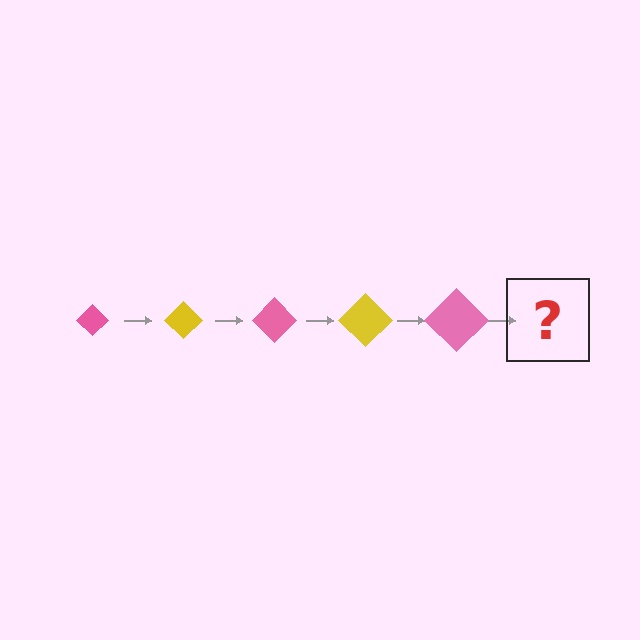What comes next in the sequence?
The next element should be a yellow diamond, larger than the previous one.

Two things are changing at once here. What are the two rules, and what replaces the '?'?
The two rules are that the diamond grows larger each step and the color cycles through pink and yellow. The '?' should be a yellow diamond, larger than the previous one.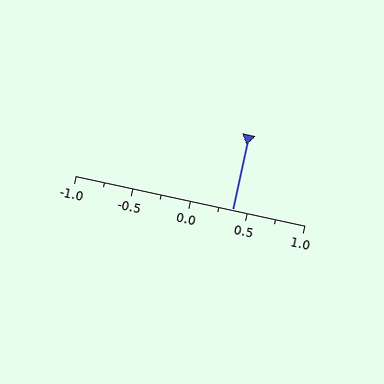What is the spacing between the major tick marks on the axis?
The major ticks are spaced 0.5 apart.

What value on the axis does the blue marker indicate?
The marker indicates approximately 0.38.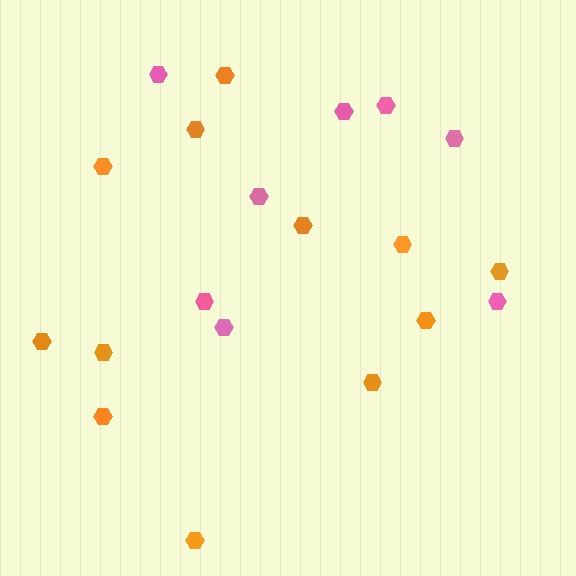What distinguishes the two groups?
There are 2 groups: one group of pink hexagons (8) and one group of orange hexagons (12).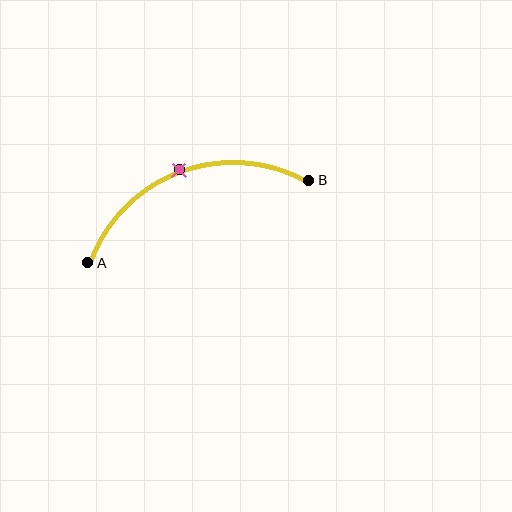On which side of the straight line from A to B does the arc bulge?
The arc bulges above the straight line connecting A and B.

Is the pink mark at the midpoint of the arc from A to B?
Yes. The pink mark lies on the arc at equal arc-length from both A and B — it is the arc midpoint.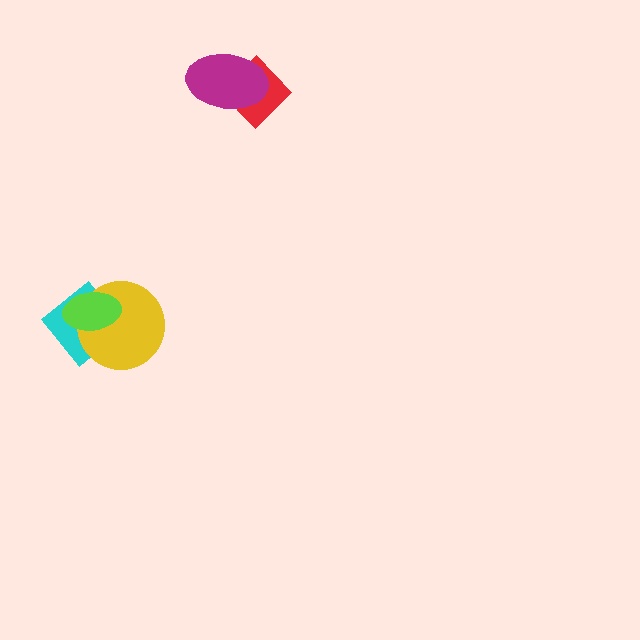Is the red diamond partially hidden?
Yes, it is partially covered by another shape.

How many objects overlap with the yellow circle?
2 objects overlap with the yellow circle.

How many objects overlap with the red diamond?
1 object overlaps with the red diamond.